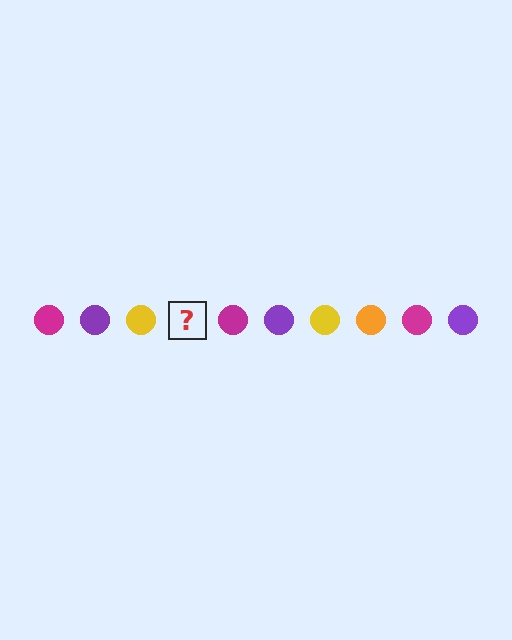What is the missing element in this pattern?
The missing element is an orange circle.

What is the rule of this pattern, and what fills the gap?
The rule is that the pattern cycles through magenta, purple, yellow, orange circles. The gap should be filled with an orange circle.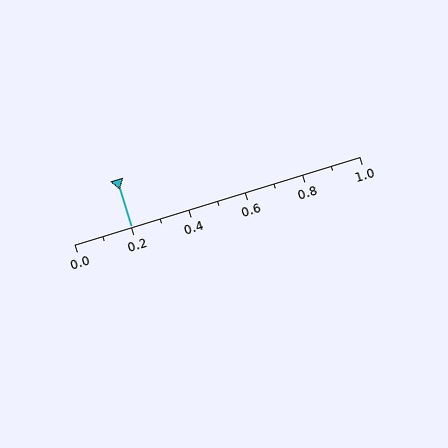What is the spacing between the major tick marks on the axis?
The major ticks are spaced 0.2 apart.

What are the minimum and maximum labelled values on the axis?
The axis runs from 0.0 to 1.0.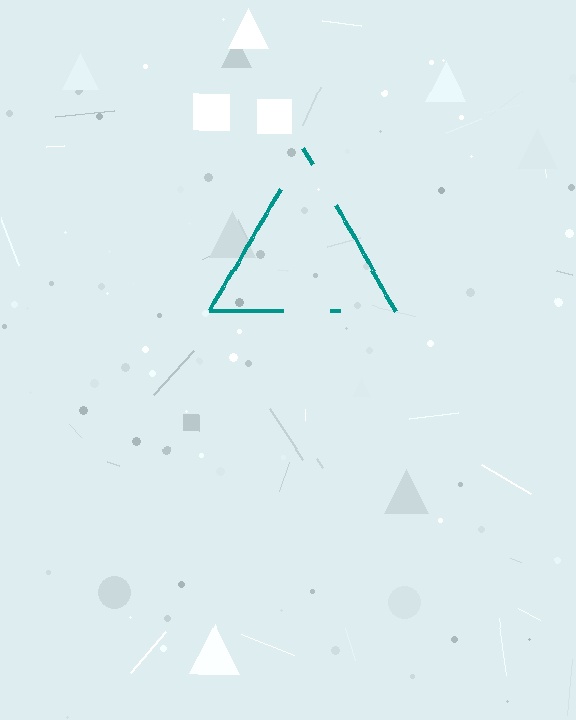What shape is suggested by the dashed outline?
The dashed outline suggests a triangle.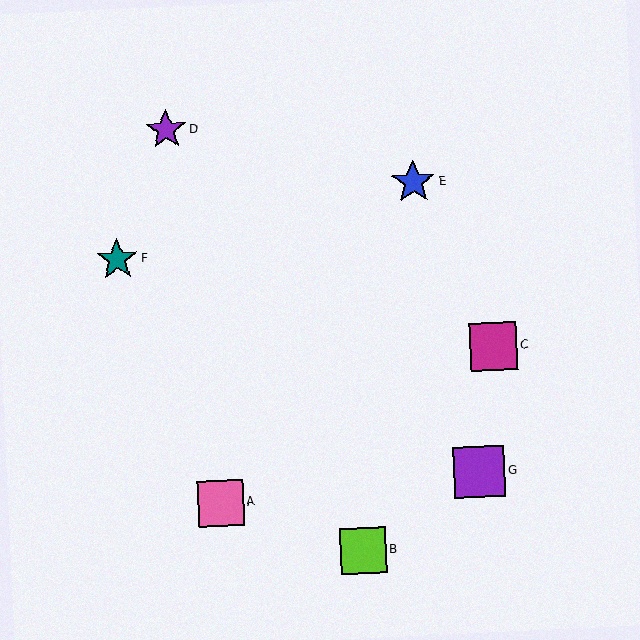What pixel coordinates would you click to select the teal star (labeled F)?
Click at (117, 259) to select the teal star F.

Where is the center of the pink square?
The center of the pink square is at (221, 503).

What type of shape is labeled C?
Shape C is a magenta square.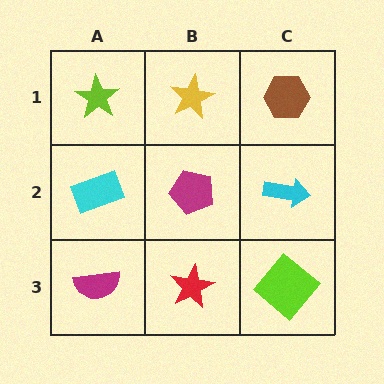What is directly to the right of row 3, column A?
A red star.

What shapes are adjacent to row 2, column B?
A yellow star (row 1, column B), a red star (row 3, column B), a cyan rectangle (row 2, column A), a cyan arrow (row 2, column C).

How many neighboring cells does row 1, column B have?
3.